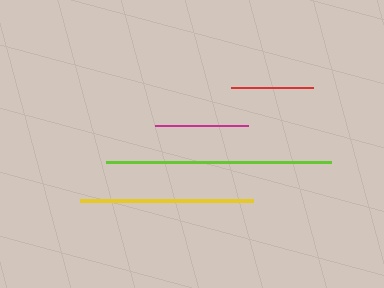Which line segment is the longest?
The lime line is the longest at approximately 225 pixels.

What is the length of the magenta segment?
The magenta segment is approximately 93 pixels long.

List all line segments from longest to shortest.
From longest to shortest: lime, yellow, magenta, red.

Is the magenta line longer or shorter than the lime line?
The lime line is longer than the magenta line.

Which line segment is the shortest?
The red line is the shortest at approximately 81 pixels.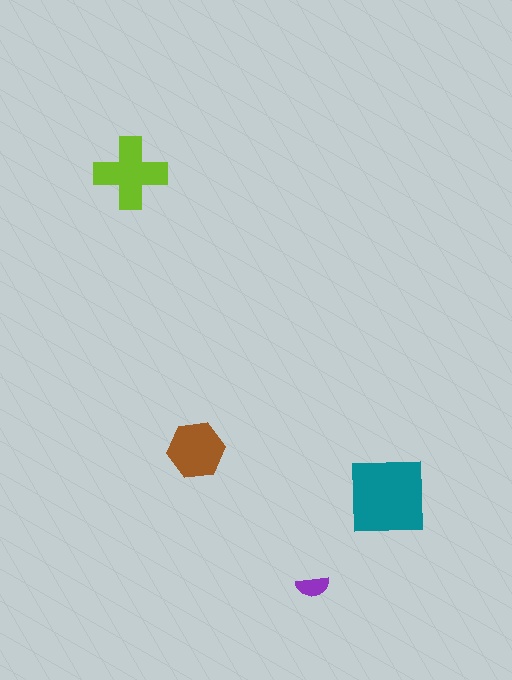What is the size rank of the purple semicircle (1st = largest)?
4th.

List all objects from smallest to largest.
The purple semicircle, the brown hexagon, the lime cross, the teal square.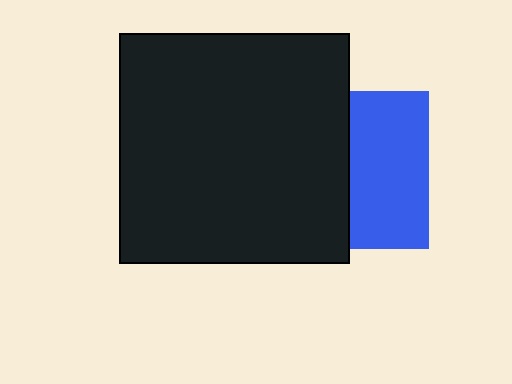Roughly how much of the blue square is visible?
About half of it is visible (roughly 51%).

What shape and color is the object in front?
The object in front is a black square.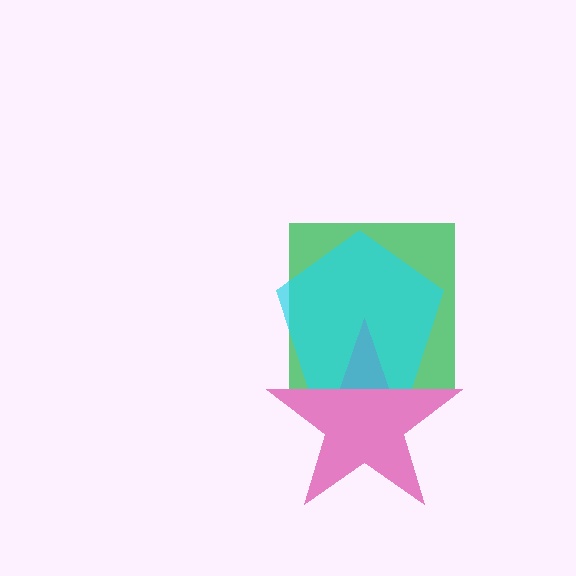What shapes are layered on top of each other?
The layered shapes are: a green square, a magenta star, a cyan pentagon.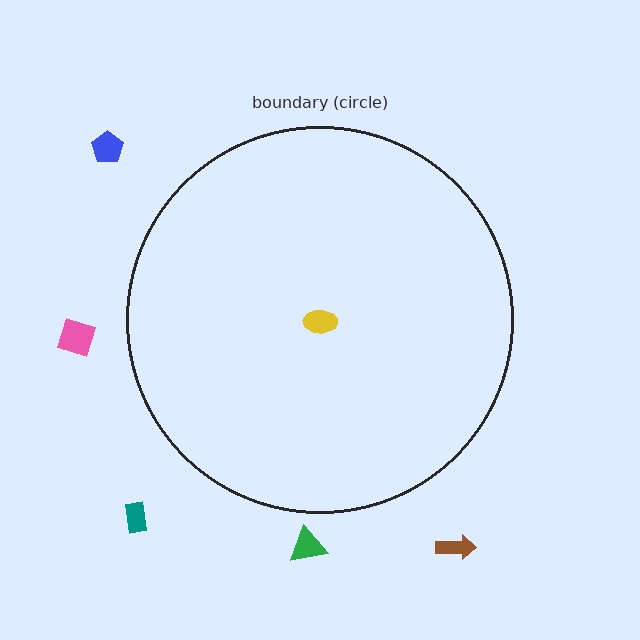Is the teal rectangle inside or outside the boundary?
Outside.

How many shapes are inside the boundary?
1 inside, 5 outside.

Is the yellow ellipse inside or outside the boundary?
Inside.